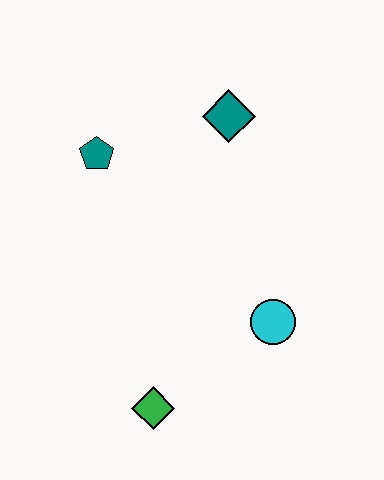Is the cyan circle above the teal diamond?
No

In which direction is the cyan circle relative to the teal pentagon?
The cyan circle is to the right of the teal pentagon.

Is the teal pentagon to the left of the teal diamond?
Yes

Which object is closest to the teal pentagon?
The teal diamond is closest to the teal pentagon.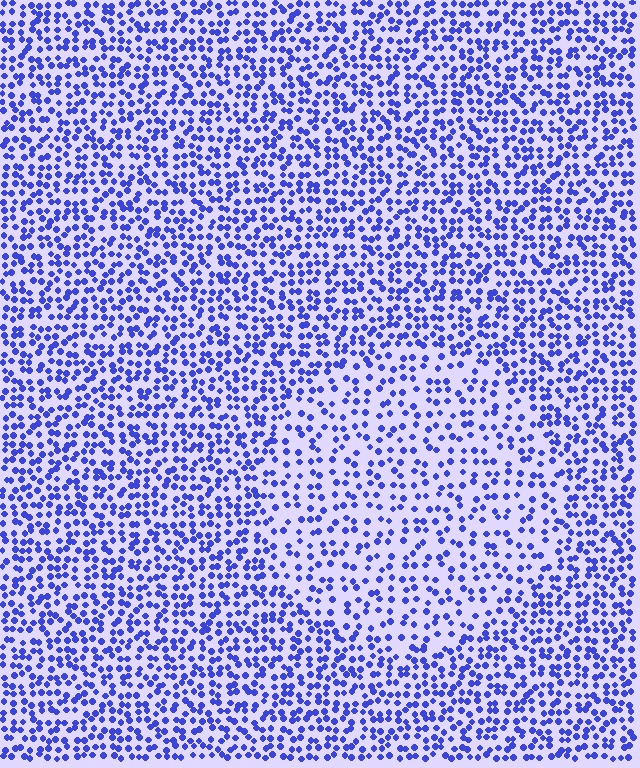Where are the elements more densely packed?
The elements are more densely packed outside the circle boundary.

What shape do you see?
I see a circle.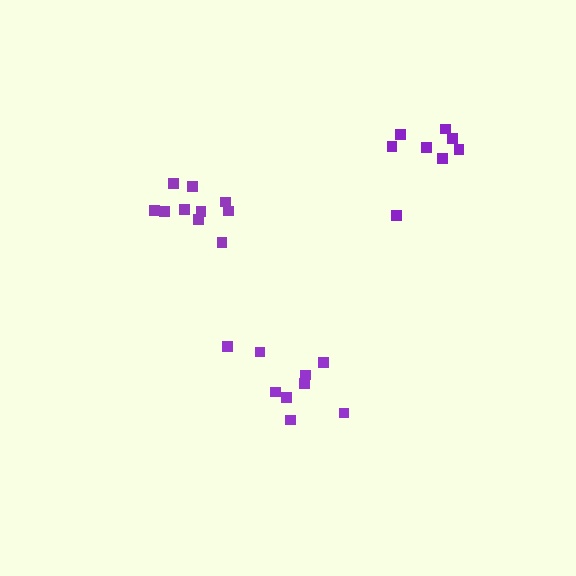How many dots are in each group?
Group 1: 9 dots, Group 2: 10 dots, Group 3: 8 dots (27 total).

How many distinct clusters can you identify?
There are 3 distinct clusters.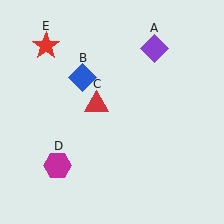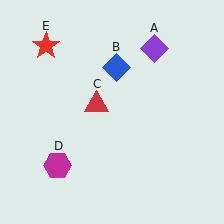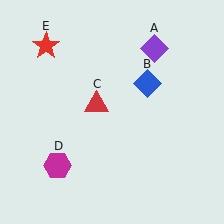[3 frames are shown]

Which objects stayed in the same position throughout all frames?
Purple diamond (object A) and red triangle (object C) and magenta hexagon (object D) and red star (object E) remained stationary.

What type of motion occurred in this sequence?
The blue diamond (object B) rotated clockwise around the center of the scene.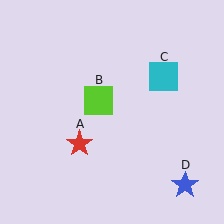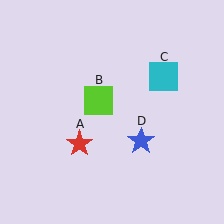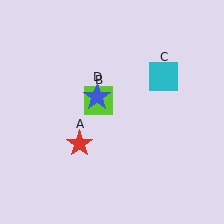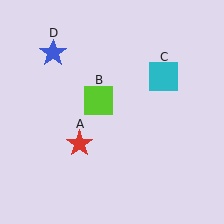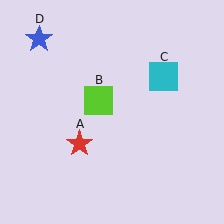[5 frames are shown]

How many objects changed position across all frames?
1 object changed position: blue star (object D).